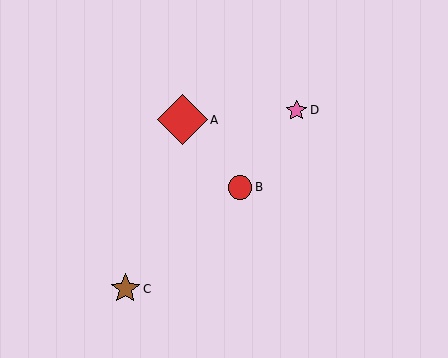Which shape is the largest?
The red diamond (labeled A) is the largest.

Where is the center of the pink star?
The center of the pink star is at (296, 110).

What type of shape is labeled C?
Shape C is a brown star.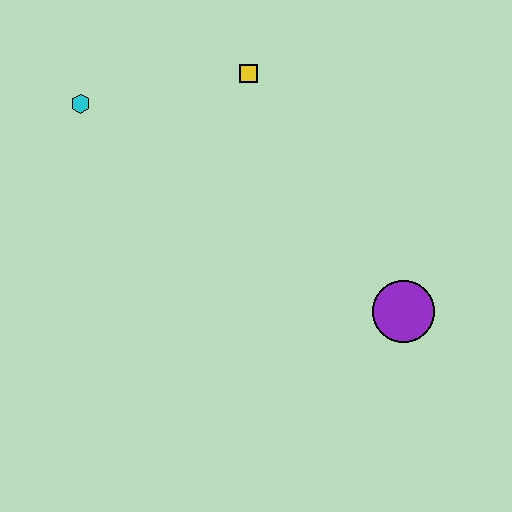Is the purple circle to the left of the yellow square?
No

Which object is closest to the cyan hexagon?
The yellow square is closest to the cyan hexagon.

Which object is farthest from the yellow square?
The purple circle is farthest from the yellow square.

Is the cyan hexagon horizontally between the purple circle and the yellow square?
No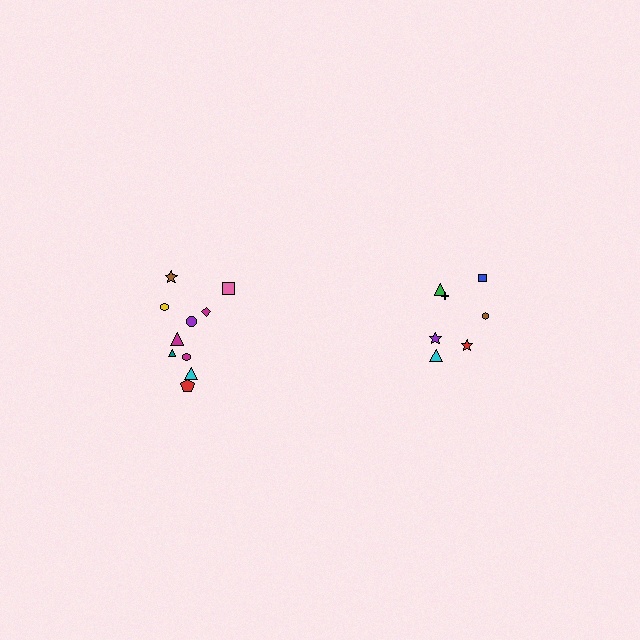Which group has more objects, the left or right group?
The left group.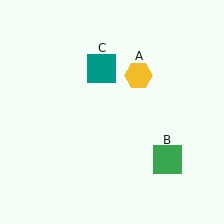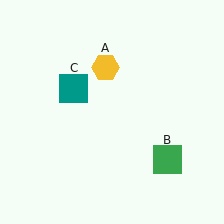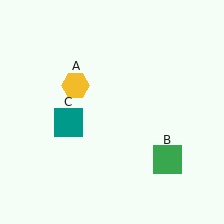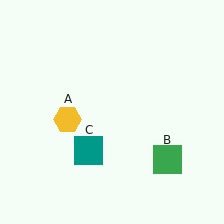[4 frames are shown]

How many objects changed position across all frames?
2 objects changed position: yellow hexagon (object A), teal square (object C).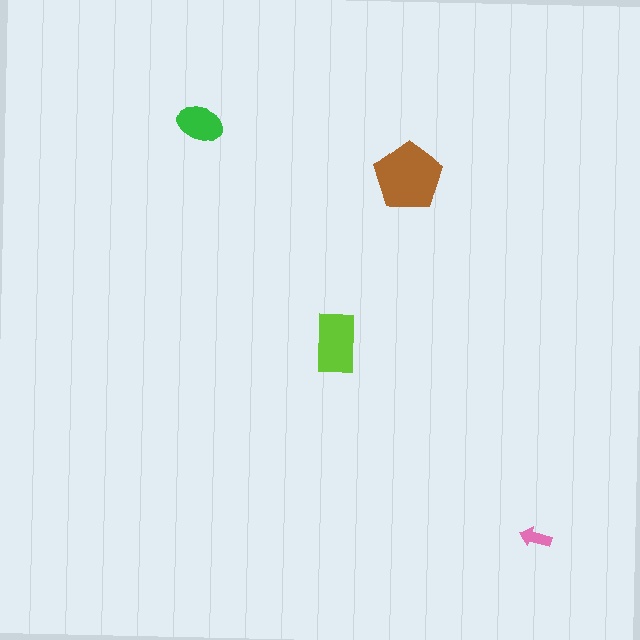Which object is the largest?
The brown pentagon.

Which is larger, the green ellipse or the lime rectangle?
The lime rectangle.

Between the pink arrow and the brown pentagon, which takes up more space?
The brown pentagon.